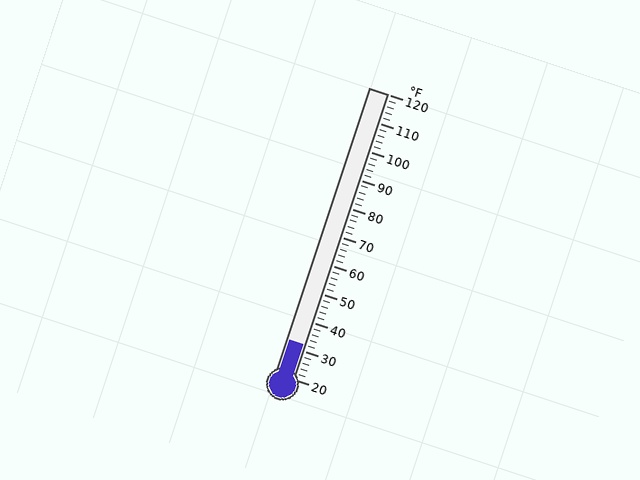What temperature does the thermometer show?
The thermometer shows approximately 32°F.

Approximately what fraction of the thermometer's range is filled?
The thermometer is filled to approximately 10% of its range.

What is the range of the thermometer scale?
The thermometer scale ranges from 20°F to 120°F.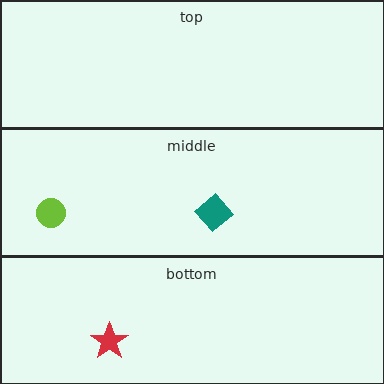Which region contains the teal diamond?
The middle region.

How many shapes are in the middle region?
2.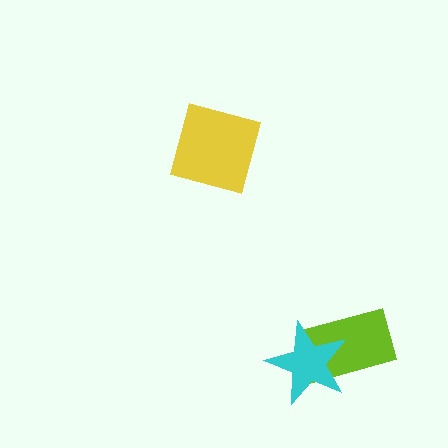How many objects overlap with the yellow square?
0 objects overlap with the yellow square.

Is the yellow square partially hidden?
No, no other shape covers it.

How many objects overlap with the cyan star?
1 object overlaps with the cyan star.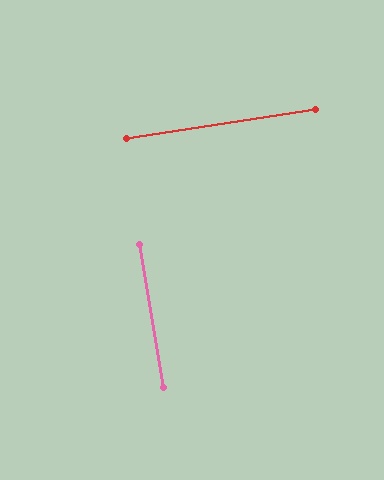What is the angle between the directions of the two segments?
Approximately 89 degrees.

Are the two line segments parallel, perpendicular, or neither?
Perpendicular — they meet at approximately 89°.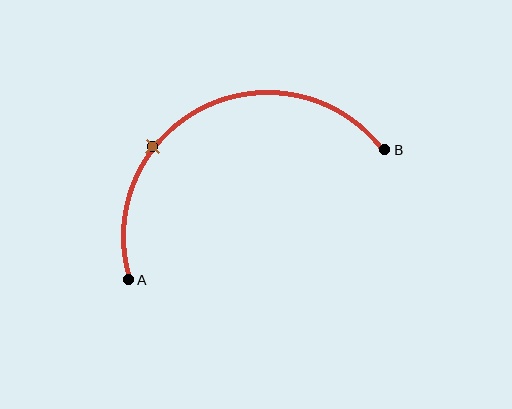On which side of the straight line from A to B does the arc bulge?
The arc bulges above the straight line connecting A and B.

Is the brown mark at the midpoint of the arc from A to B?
No. The brown mark lies on the arc but is closer to endpoint A. The arc midpoint would be at the point on the curve equidistant along the arc from both A and B.